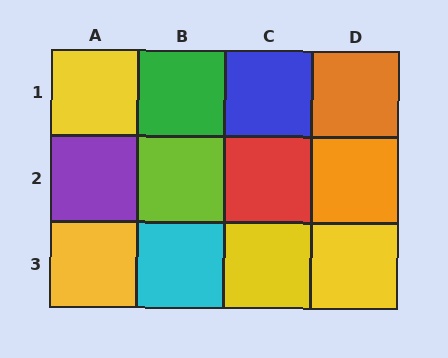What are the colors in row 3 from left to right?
Yellow, cyan, yellow, yellow.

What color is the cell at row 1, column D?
Orange.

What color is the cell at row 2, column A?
Purple.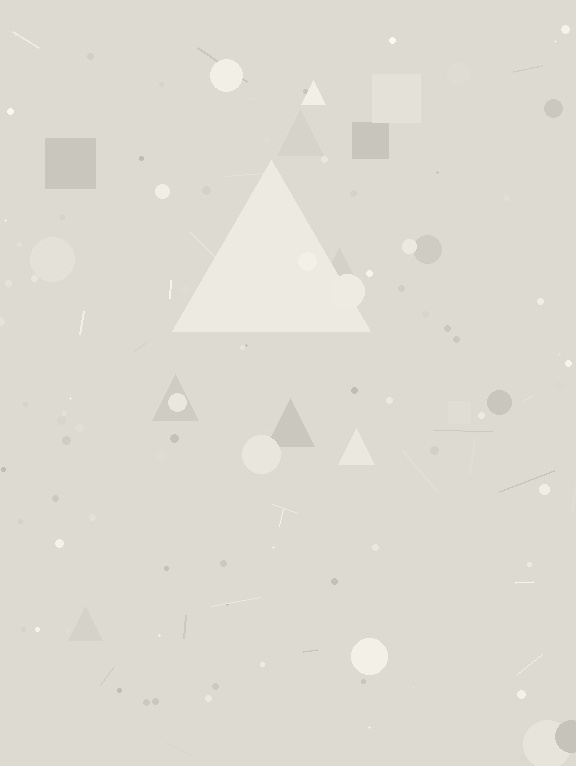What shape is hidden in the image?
A triangle is hidden in the image.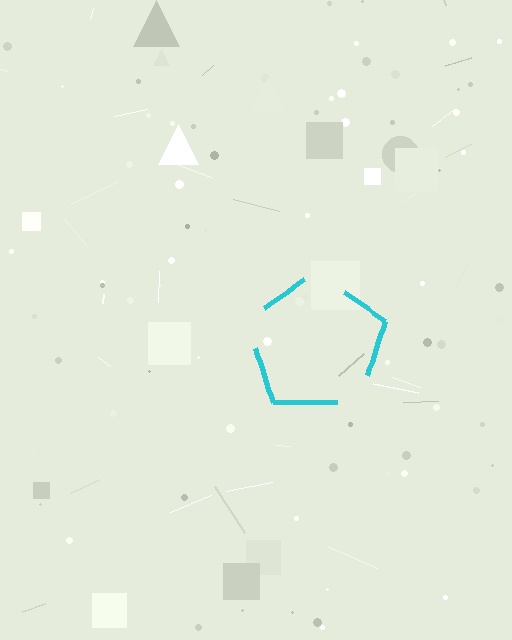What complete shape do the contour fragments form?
The contour fragments form a pentagon.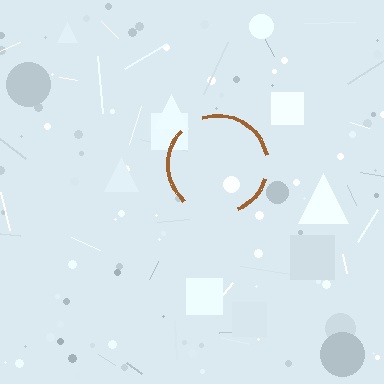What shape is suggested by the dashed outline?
The dashed outline suggests a circle.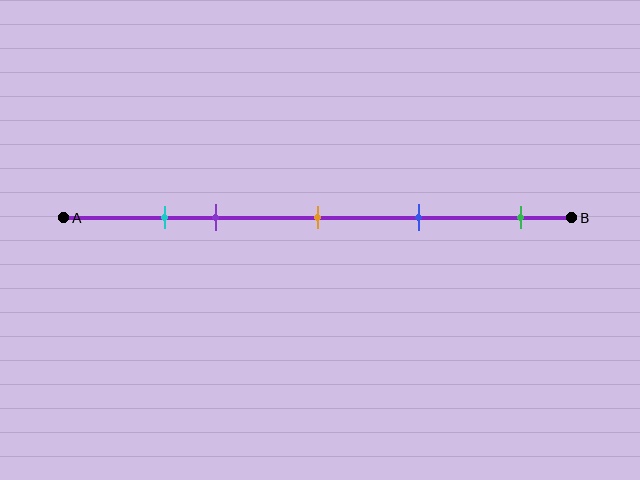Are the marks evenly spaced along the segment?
No, the marks are not evenly spaced.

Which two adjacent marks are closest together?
The cyan and purple marks are the closest adjacent pair.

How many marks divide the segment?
There are 5 marks dividing the segment.